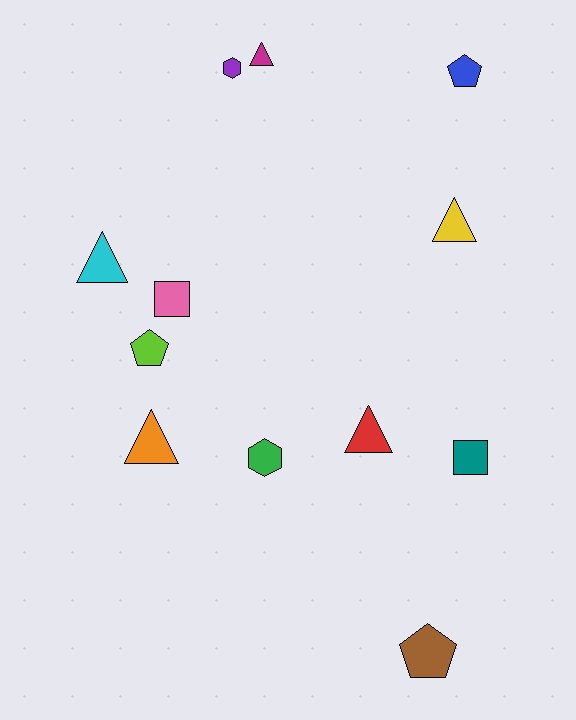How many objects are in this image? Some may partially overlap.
There are 12 objects.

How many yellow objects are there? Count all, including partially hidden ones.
There is 1 yellow object.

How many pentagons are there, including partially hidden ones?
There are 3 pentagons.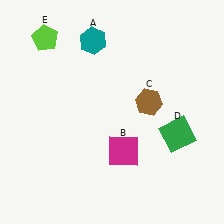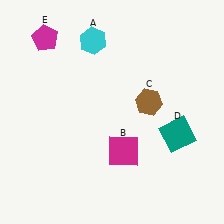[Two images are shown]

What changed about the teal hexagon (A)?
In Image 1, A is teal. In Image 2, it changed to cyan.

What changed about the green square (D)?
In Image 1, D is green. In Image 2, it changed to teal.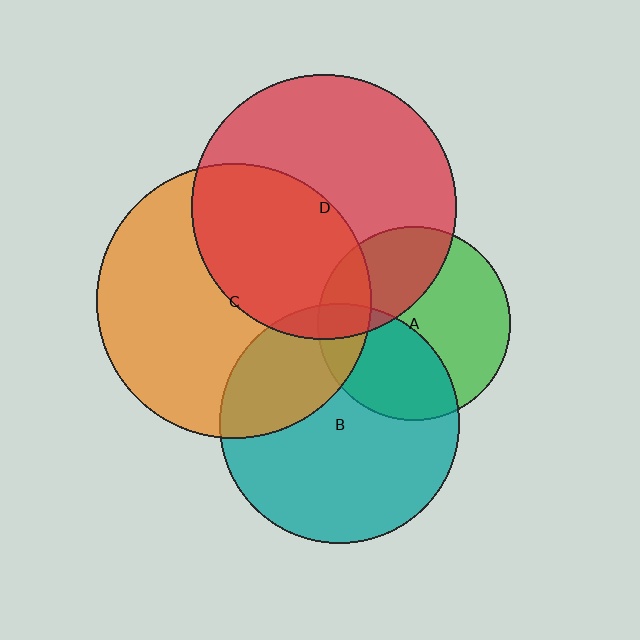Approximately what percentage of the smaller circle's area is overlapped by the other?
Approximately 40%.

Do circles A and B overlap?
Yes.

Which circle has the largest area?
Circle C (orange).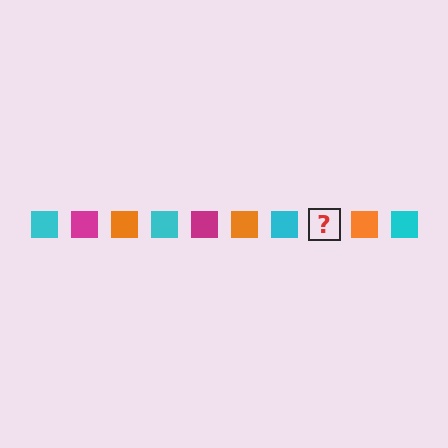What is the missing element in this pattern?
The missing element is a magenta square.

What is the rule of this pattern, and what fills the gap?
The rule is that the pattern cycles through cyan, magenta, orange squares. The gap should be filled with a magenta square.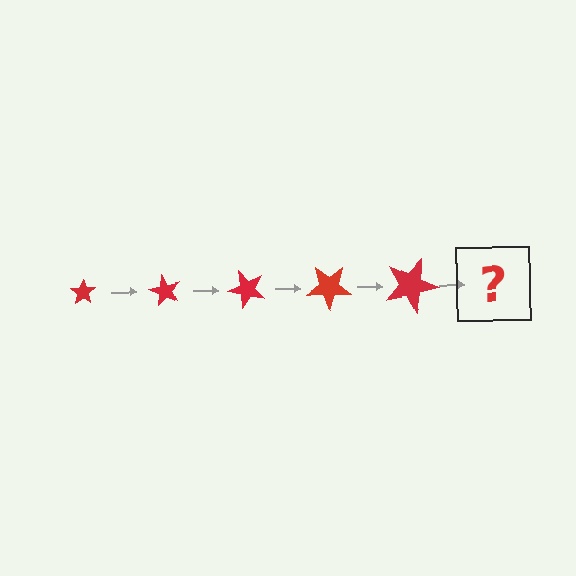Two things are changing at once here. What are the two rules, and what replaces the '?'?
The two rules are that the star grows larger each step and it rotates 60 degrees each step. The '?' should be a star, larger than the previous one and rotated 300 degrees from the start.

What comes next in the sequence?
The next element should be a star, larger than the previous one and rotated 300 degrees from the start.